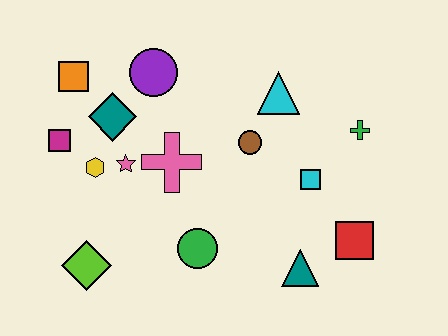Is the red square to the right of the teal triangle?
Yes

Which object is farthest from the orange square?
The red square is farthest from the orange square.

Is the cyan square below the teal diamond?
Yes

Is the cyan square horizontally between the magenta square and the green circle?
No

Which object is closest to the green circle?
The pink cross is closest to the green circle.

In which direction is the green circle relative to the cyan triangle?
The green circle is below the cyan triangle.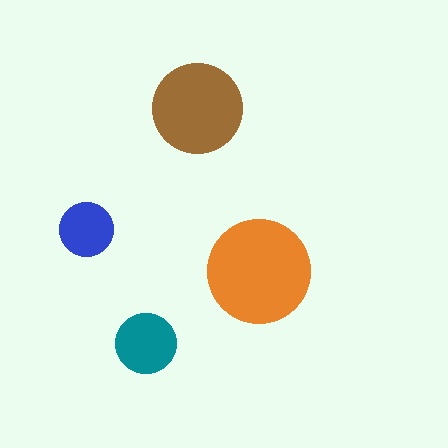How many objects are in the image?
There are 4 objects in the image.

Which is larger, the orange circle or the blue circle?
The orange one.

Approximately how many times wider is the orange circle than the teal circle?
About 1.5 times wider.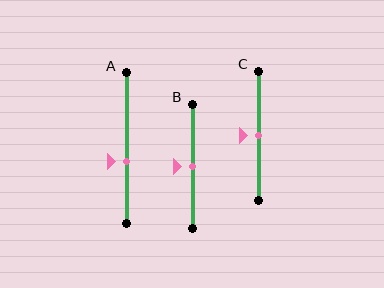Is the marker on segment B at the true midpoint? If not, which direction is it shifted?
Yes, the marker on segment B is at the true midpoint.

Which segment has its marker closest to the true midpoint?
Segment B has its marker closest to the true midpoint.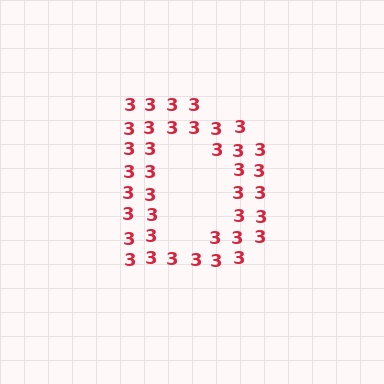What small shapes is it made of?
It is made of small digit 3's.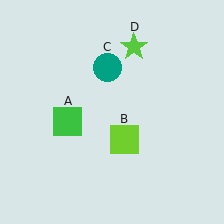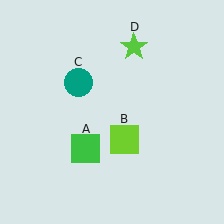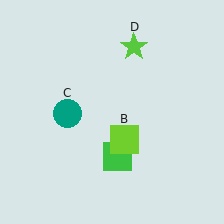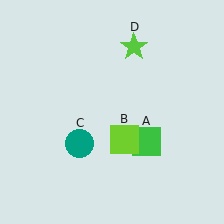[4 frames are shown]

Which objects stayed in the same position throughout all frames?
Lime square (object B) and lime star (object D) remained stationary.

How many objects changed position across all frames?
2 objects changed position: green square (object A), teal circle (object C).